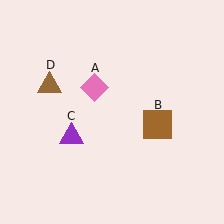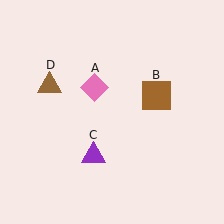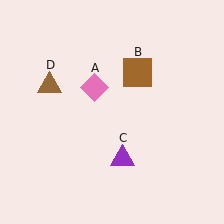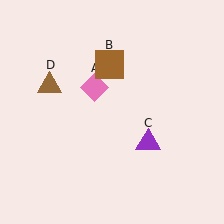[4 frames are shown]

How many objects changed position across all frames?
2 objects changed position: brown square (object B), purple triangle (object C).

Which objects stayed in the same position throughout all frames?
Pink diamond (object A) and brown triangle (object D) remained stationary.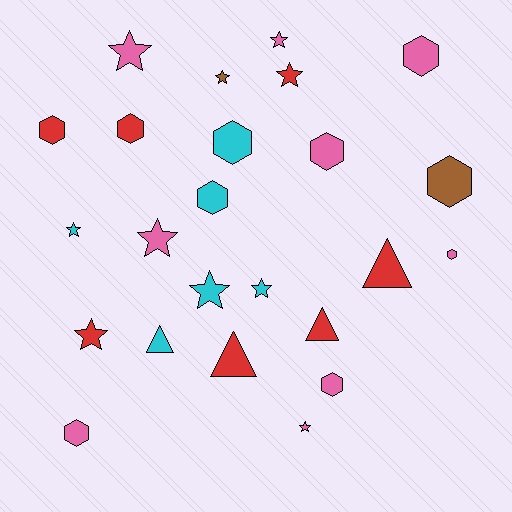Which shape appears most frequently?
Hexagon, with 10 objects.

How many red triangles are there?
There are 3 red triangles.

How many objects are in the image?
There are 24 objects.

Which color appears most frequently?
Pink, with 9 objects.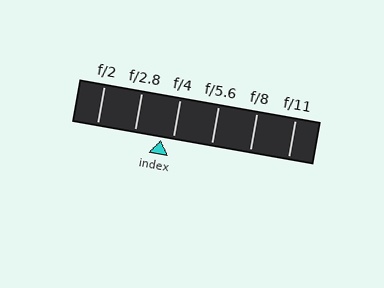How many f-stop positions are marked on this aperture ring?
There are 6 f-stop positions marked.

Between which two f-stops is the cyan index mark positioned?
The index mark is between f/2.8 and f/4.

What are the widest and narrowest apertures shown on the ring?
The widest aperture shown is f/2 and the narrowest is f/11.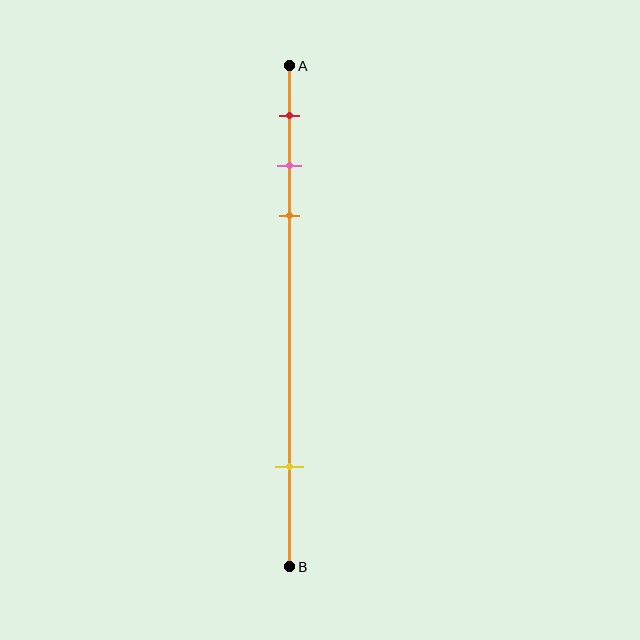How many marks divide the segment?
There are 4 marks dividing the segment.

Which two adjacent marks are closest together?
The pink and orange marks are the closest adjacent pair.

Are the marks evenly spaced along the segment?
No, the marks are not evenly spaced.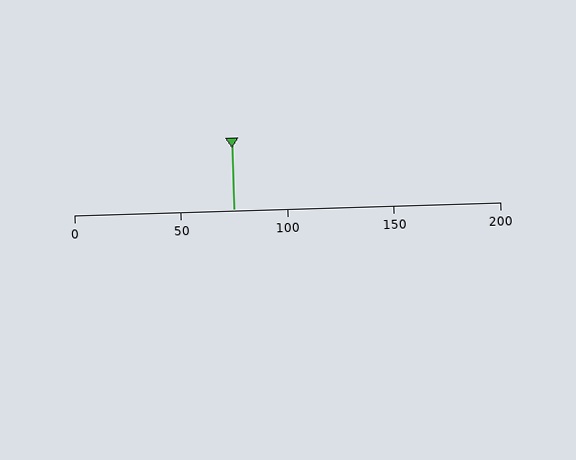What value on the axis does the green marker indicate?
The marker indicates approximately 75.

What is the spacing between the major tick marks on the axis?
The major ticks are spaced 50 apart.